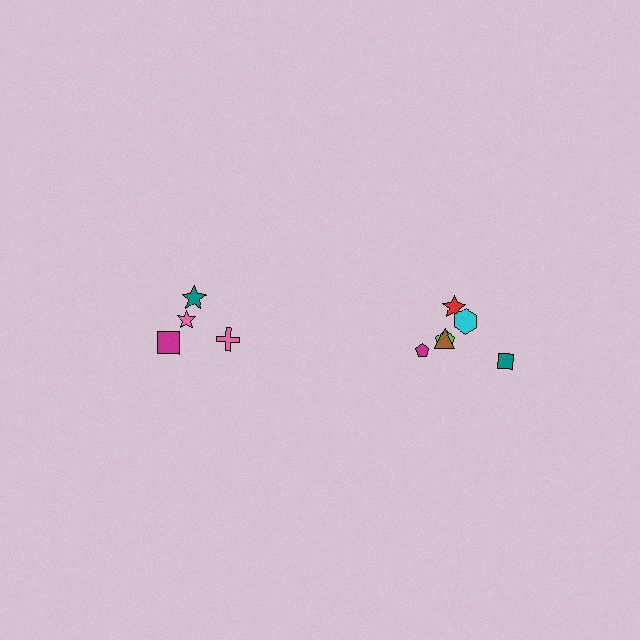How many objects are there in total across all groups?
There are 10 objects.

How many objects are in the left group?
There are 4 objects.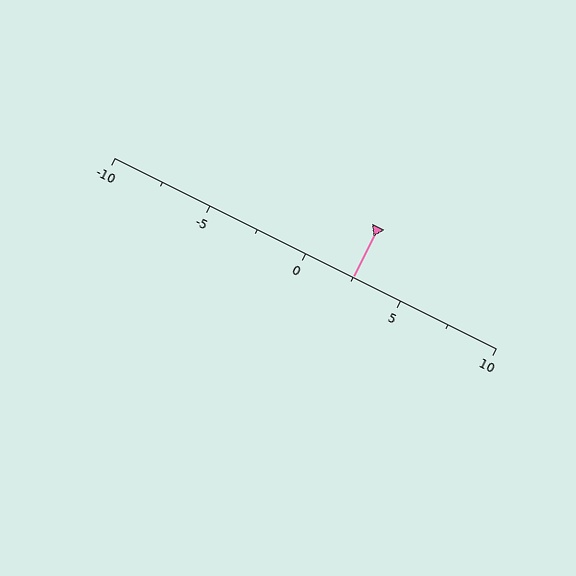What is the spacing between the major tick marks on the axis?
The major ticks are spaced 5 apart.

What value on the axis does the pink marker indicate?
The marker indicates approximately 2.5.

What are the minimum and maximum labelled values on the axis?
The axis runs from -10 to 10.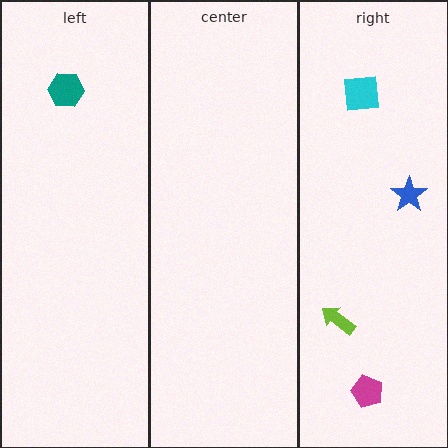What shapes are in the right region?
The magenta pentagon, the cyan square, the lime arrow, the blue star.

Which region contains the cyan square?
The right region.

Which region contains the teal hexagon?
The left region.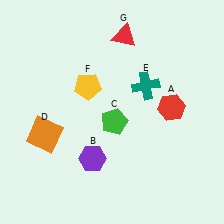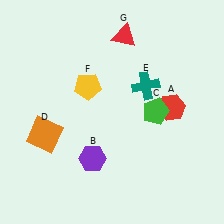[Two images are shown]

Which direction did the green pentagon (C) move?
The green pentagon (C) moved right.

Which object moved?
The green pentagon (C) moved right.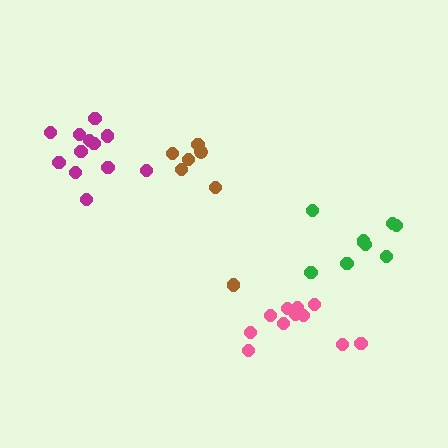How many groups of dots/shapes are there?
There are 4 groups.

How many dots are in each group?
Group 1: 12 dots, Group 2: 7 dots, Group 3: 11 dots, Group 4: 9 dots (39 total).